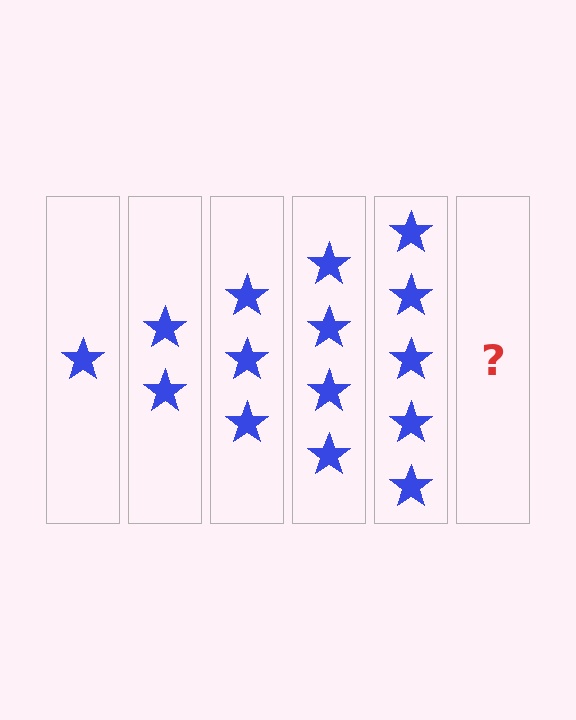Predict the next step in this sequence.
The next step is 6 stars.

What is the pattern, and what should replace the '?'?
The pattern is that each step adds one more star. The '?' should be 6 stars.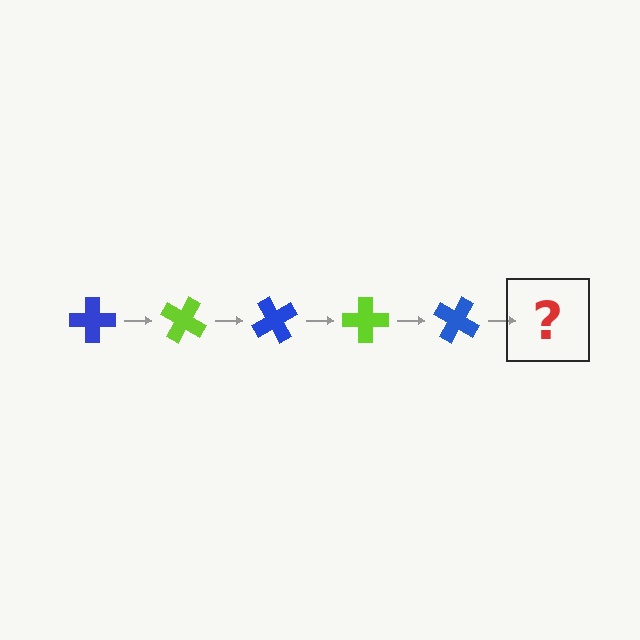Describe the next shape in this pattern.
It should be a lime cross, rotated 150 degrees from the start.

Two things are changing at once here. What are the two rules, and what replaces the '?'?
The two rules are that it rotates 30 degrees each step and the color cycles through blue and lime. The '?' should be a lime cross, rotated 150 degrees from the start.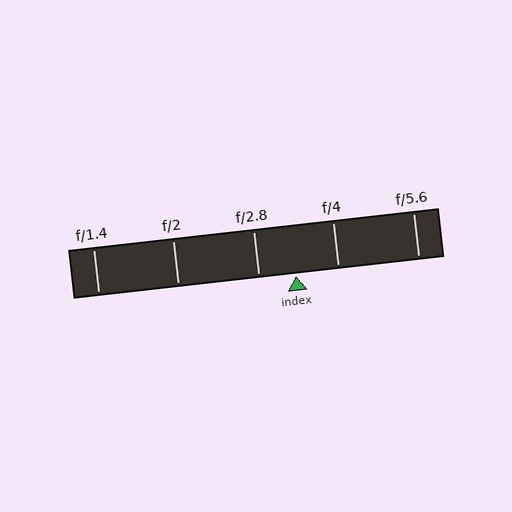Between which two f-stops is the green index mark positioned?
The index mark is between f/2.8 and f/4.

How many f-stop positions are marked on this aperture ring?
There are 5 f-stop positions marked.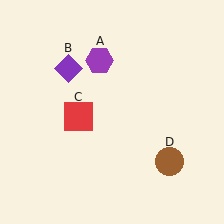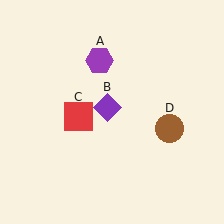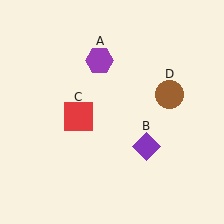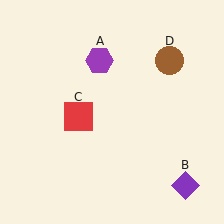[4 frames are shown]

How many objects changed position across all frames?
2 objects changed position: purple diamond (object B), brown circle (object D).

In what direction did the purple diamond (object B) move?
The purple diamond (object B) moved down and to the right.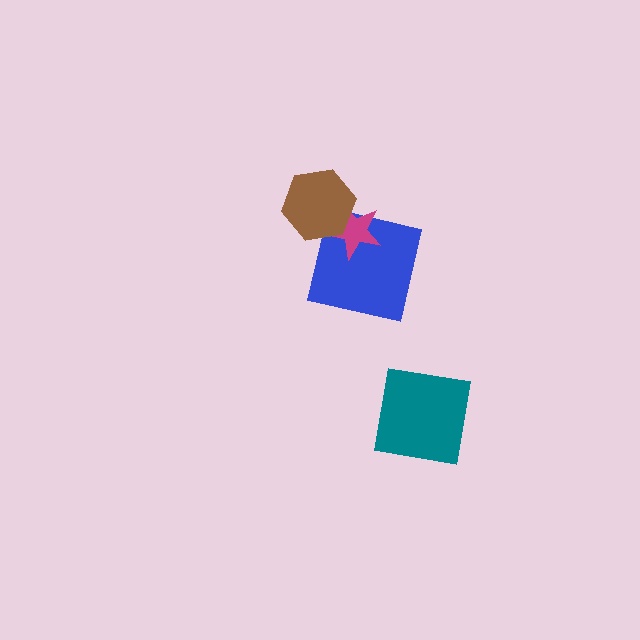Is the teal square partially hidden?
No, no other shape covers it.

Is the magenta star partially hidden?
Yes, it is partially covered by another shape.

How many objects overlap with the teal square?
0 objects overlap with the teal square.